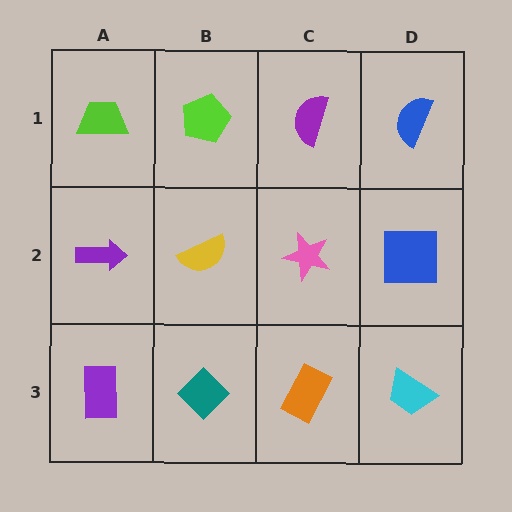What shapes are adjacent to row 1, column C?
A pink star (row 2, column C), a lime pentagon (row 1, column B), a blue semicircle (row 1, column D).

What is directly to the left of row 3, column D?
An orange rectangle.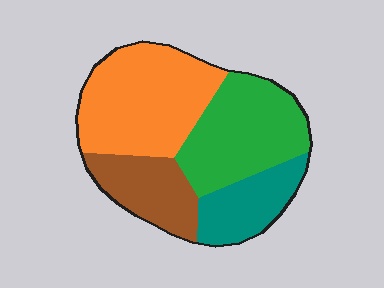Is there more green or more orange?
Orange.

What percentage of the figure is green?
Green takes up between a quarter and a half of the figure.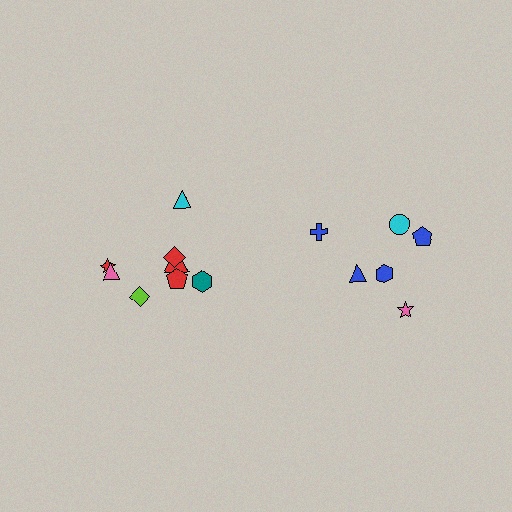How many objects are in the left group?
There are 8 objects.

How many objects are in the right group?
There are 6 objects.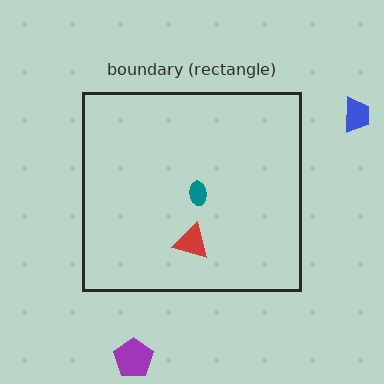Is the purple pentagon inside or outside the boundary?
Outside.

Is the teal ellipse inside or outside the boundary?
Inside.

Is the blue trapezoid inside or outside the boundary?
Outside.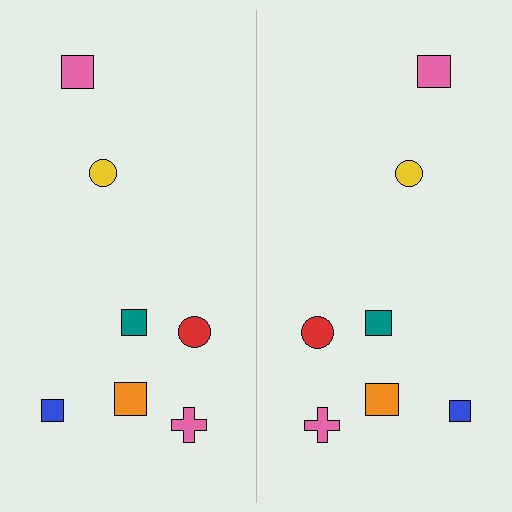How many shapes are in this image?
There are 14 shapes in this image.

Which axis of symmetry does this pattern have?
The pattern has a vertical axis of symmetry running through the center of the image.